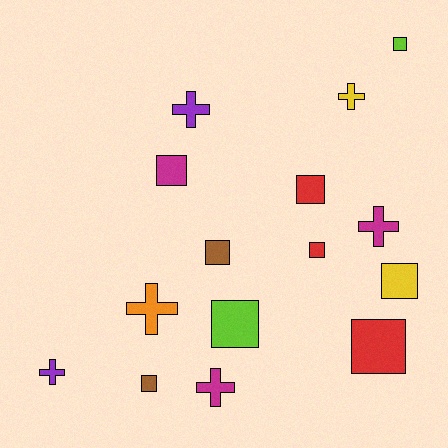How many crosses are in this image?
There are 6 crosses.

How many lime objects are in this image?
There are 2 lime objects.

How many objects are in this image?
There are 15 objects.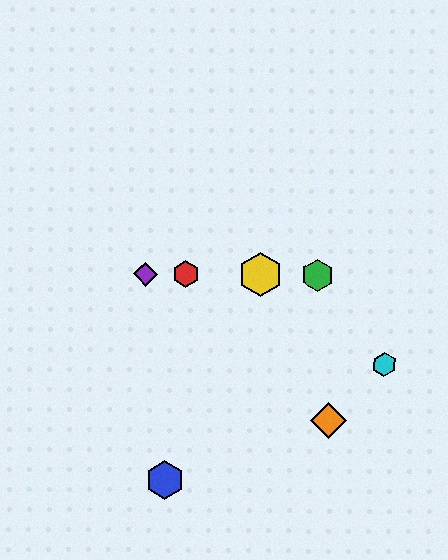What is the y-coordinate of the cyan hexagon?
The cyan hexagon is at y≈365.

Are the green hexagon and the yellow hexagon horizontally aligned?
Yes, both are at y≈275.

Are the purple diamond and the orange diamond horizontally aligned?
No, the purple diamond is at y≈274 and the orange diamond is at y≈420.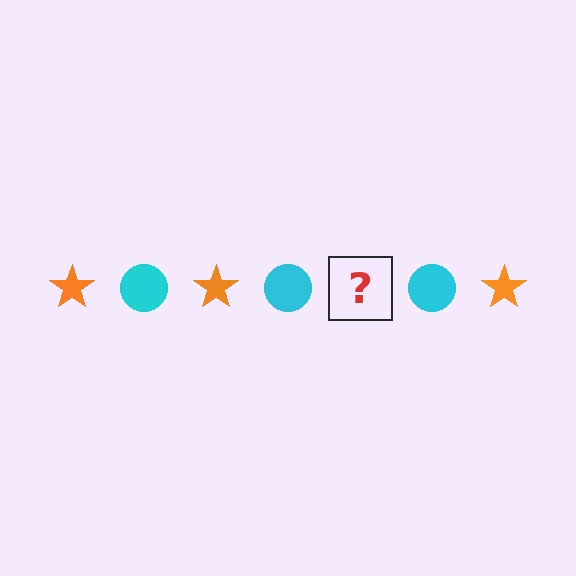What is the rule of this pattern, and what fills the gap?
The rule is that the pattern alternates between orange star and cyan circle. The gap should be filled with an orange star.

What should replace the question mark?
The question mark should be replaced with an orange star.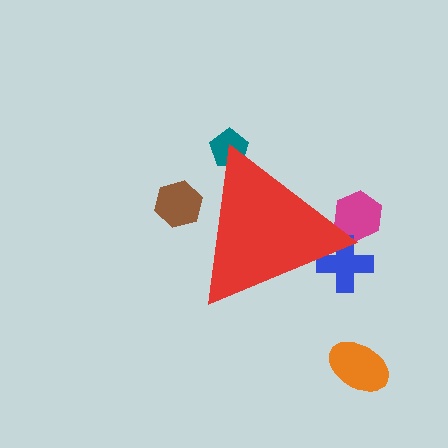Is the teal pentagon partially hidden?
Yes, the teal pentagon is partially hidden behind the red triangle.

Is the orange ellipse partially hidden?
No, the orange ellipse is fully visible.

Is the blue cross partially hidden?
Yes, the blue cross is partially hidden behind the red triangle.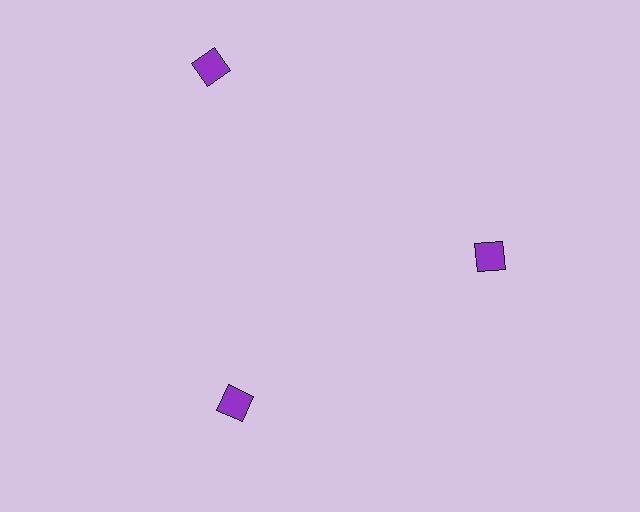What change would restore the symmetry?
The symmetry would be restored by moving it inward, back onto the ring so that all 3 diamonds sit at equal angles and equal distance from the center.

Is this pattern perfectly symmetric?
No. The 3 purple diamonds are arranged in a ring, but one element near the 11 o'clock position is pushed outward from the center, breaking the 3-fold rotational symmetry.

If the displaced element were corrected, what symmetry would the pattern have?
It would have 3-fold rotational symmetry — the pattern would map onto itself every 120 degrees.